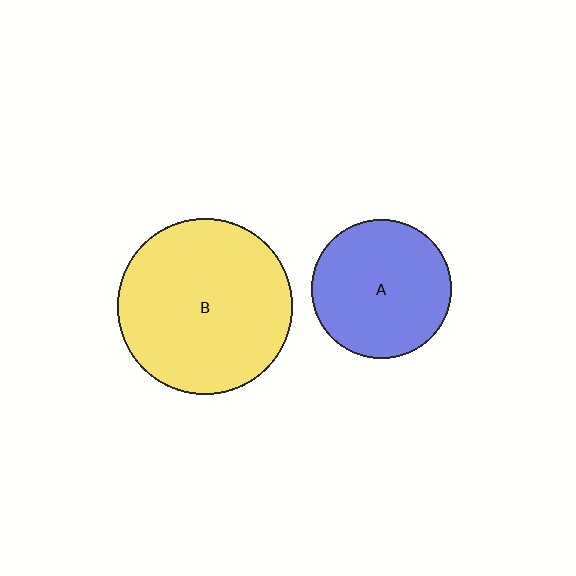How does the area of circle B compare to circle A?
Approximately 1.6 times.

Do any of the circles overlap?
No, none of the circles overlap.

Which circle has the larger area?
Circle B (yellow).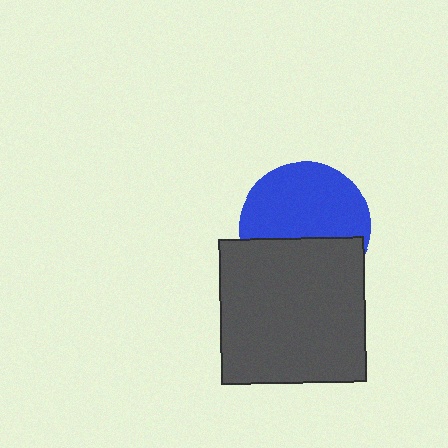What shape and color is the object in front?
The object in front is a dark gray square.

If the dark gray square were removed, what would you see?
You would see the complete blue circle.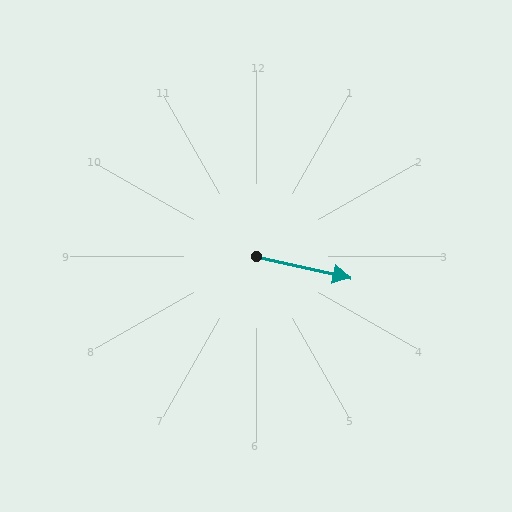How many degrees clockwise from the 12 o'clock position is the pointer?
Approximately 103 degrees.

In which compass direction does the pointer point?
East.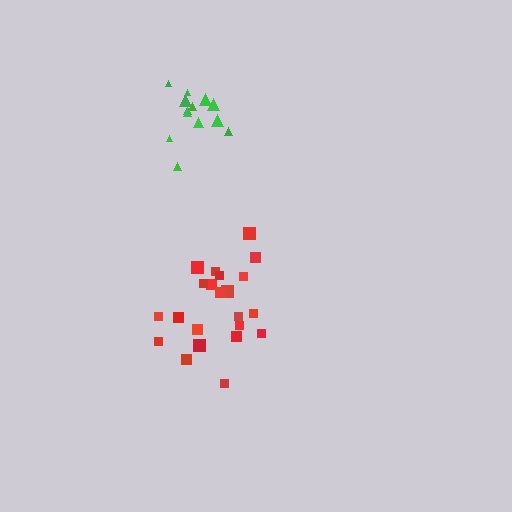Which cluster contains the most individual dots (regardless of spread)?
Red (22).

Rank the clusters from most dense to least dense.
green, red.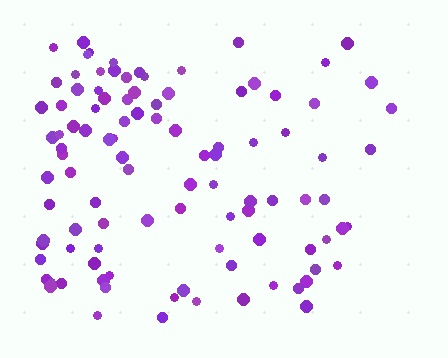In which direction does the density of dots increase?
From right to left, with the left side densest.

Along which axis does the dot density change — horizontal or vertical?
Horizontal.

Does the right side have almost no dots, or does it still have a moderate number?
Still a moderate number, just noticeably fewer than the left.